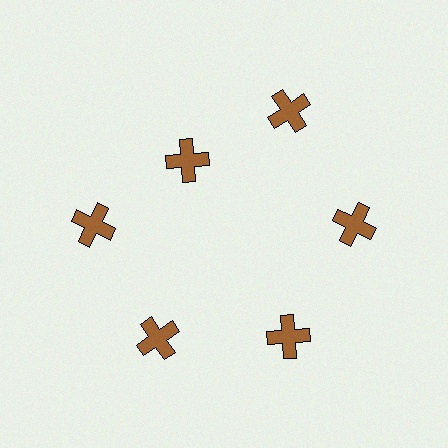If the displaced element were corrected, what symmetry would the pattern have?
It would have 6-fold rotational symmetry — the pattern would map onto itself every 60 degrees.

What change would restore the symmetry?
The symmetry would be restored by moving it outward, back onto the ring so that all 6 crosses sit at equal angles and equal distance from the center.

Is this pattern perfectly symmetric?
No. The 6 brown crosses are arranged in a ring, but one element near the 11 o'clock position is pulled inward toward the center, breaking the 6-fold rotational symmetry.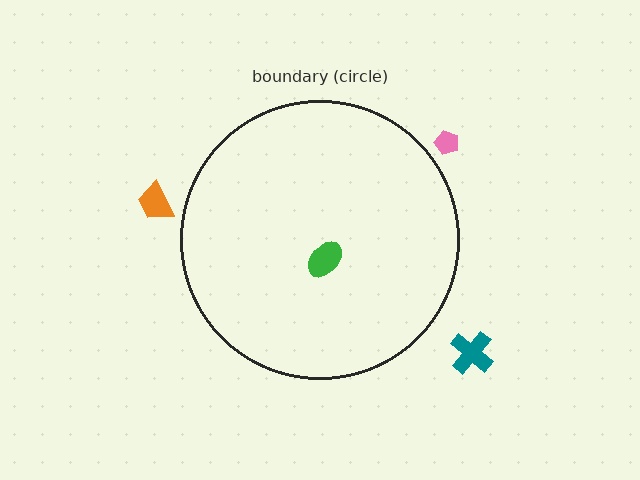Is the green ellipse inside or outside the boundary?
Inside.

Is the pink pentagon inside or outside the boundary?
Outside.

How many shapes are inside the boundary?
1 inside, 3 outside.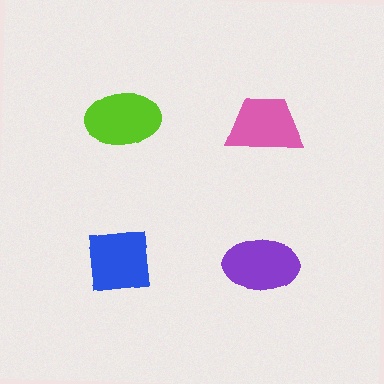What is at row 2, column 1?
A blue square.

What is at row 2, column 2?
A purple ellipse.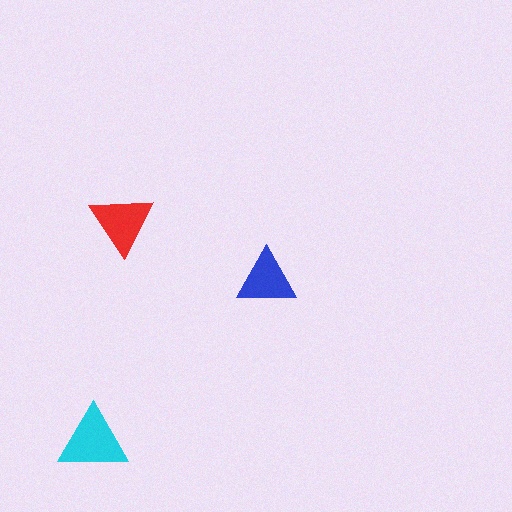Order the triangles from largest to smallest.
the cyan one, the red one, the blue one.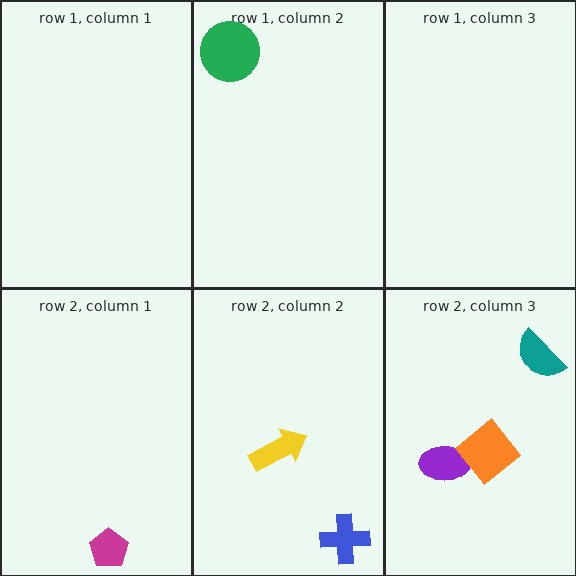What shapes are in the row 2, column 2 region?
The yellow arrow, the blue cross.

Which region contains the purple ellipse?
The row 2, column 3 region.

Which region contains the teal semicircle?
The row 2, column 3 region.